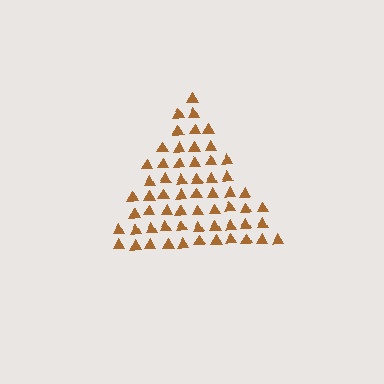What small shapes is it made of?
It is made of small triangles.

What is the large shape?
The large shape is a triangle.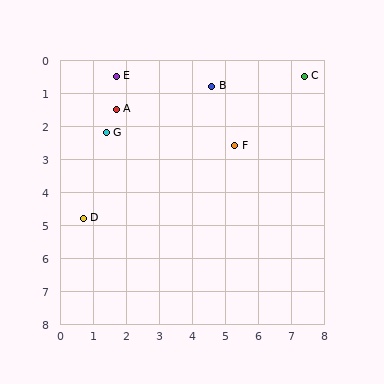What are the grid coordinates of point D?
Point D is at approximately (0.7, 4.8).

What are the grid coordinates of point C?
Point C is at approximately (7.4, 0.5).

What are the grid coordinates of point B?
Point B is at approximately (4.6, 0.8).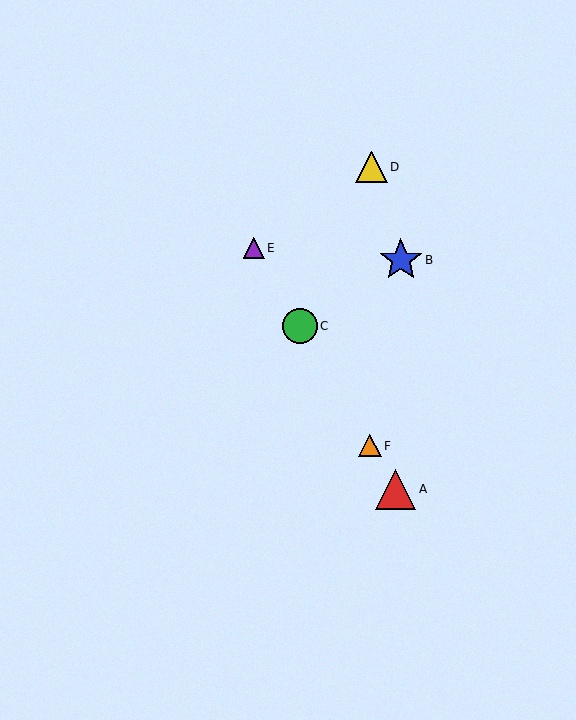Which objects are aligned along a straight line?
Objects A, C, E, F are aligned along a straight line.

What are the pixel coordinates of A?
Object A is at (396, 489).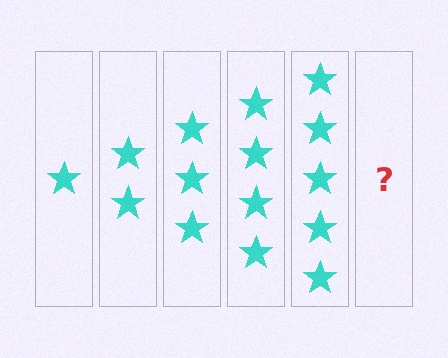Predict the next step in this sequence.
The next step is 6 stars.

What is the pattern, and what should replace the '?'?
The pattern is that each step adds one more star. The '?' should be 6 stars.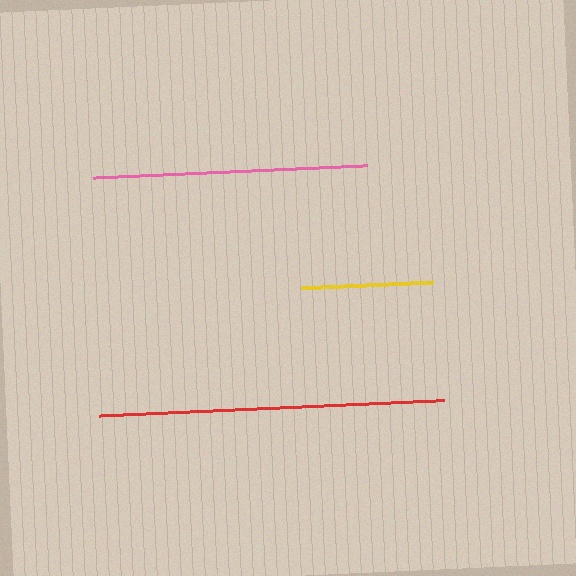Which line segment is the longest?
The red line is the longest at approximately 346 pixels.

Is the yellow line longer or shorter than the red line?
The red line is longer than the yellow line.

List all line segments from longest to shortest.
From longest to shortest: red, pink, yellow.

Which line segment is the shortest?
The yellow line is the shortest at approximately 132 pixels.